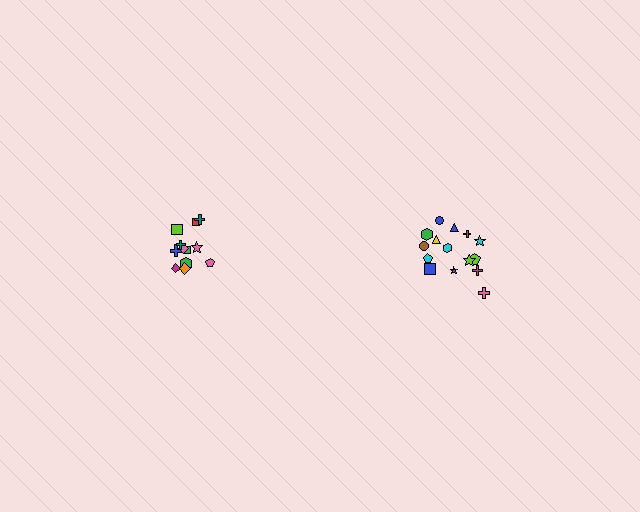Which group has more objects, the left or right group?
The right group.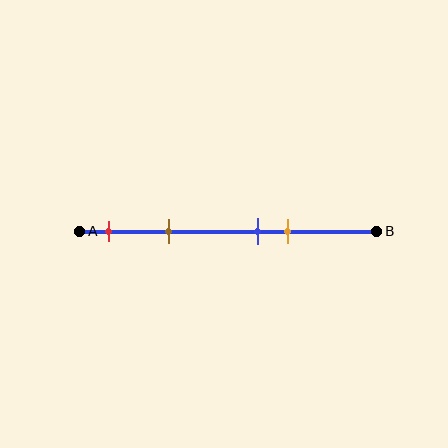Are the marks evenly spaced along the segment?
No, the marks are not evenly spaced.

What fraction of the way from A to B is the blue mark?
The blue mark is approximately 60% (0.6) of the way from A to B.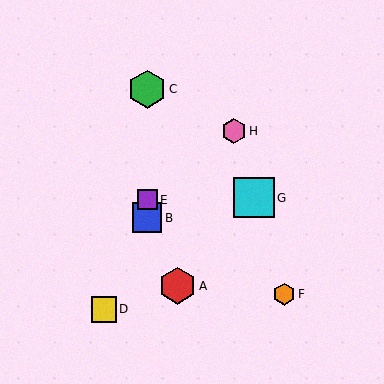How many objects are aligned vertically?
3 objects (B, C, E) are aligned vertically.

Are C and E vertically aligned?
Yes, both are at x≈147.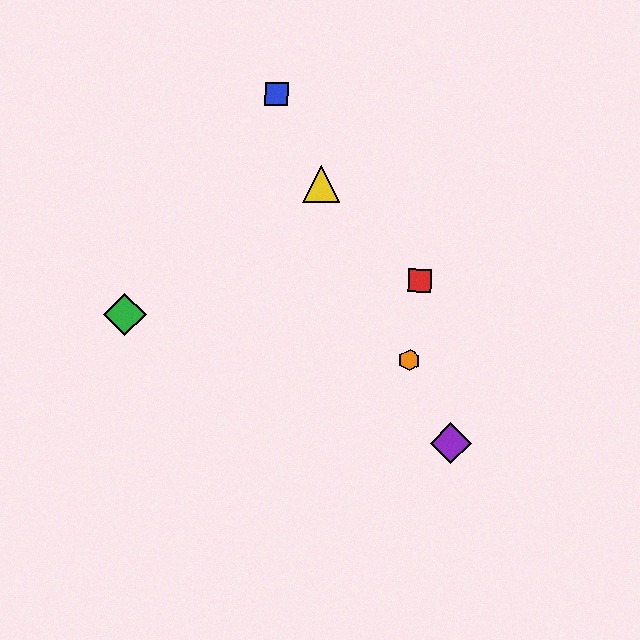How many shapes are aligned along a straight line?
4 shapes (the blue square, the yellow triangle, the purple diamond, the orange hexagon) are aligned along a straight line.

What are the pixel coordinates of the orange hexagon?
The orange hexagon is at (409, 361).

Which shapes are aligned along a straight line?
The blue square, the yellow triangle, the purple diamond, the orange hexagon are aligned along a straight line.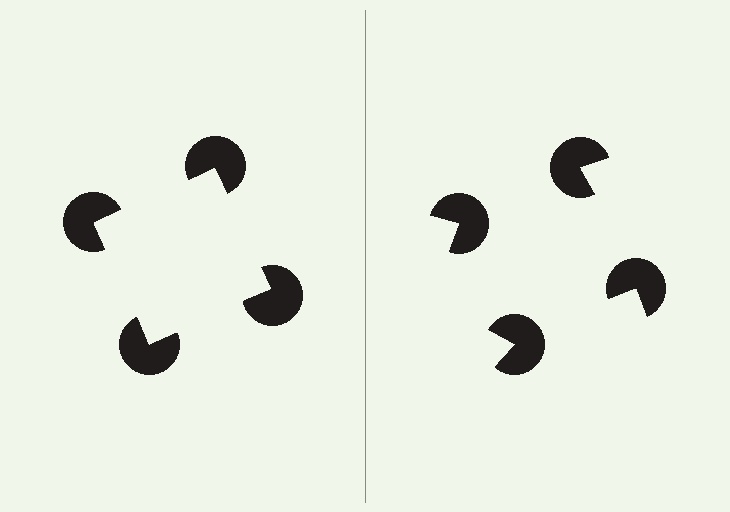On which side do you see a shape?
An illusory square appears on the left side. On the right side the wedge cuts are rotated, so no coherent shape forms.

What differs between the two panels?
The pac-man discs are positioned identically on both sides; only the wedge orientations differ. On the left they align to a square; on the right they are misaligned.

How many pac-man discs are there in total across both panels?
8 — 4 on each side.